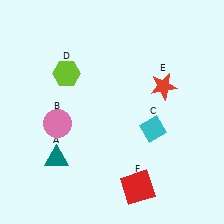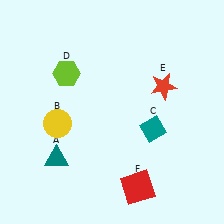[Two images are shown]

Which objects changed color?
B changed from pink to yellow. C changed from cyan to teal.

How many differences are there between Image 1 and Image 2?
There are 2 differences between the two images.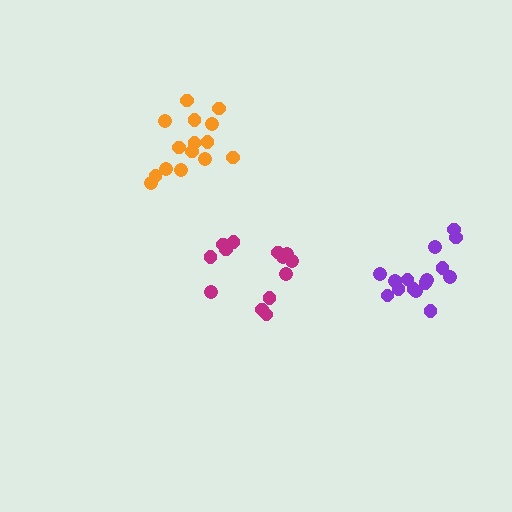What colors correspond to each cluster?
The clusters are colored: purple, magenta, orange.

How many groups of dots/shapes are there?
There are 3 groups.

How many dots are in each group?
Group 1: 15 dots, Group 2: 13 dots, Group 3: 15 dots (43 total).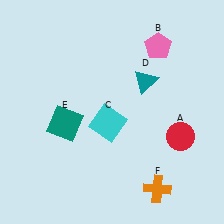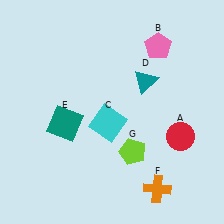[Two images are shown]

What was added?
A lime pentagon (G) was added in Image 2.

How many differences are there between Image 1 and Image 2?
There is 1 difference between the two images.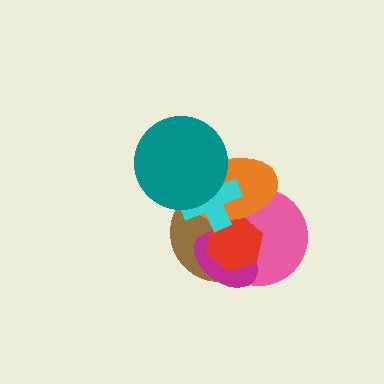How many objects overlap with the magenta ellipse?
4 objects overlap with the magenta ellipse.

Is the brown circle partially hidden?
Yes, it is partially covered by another shape.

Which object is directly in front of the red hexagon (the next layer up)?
The orange ellipse is directly in front of the red hexagon.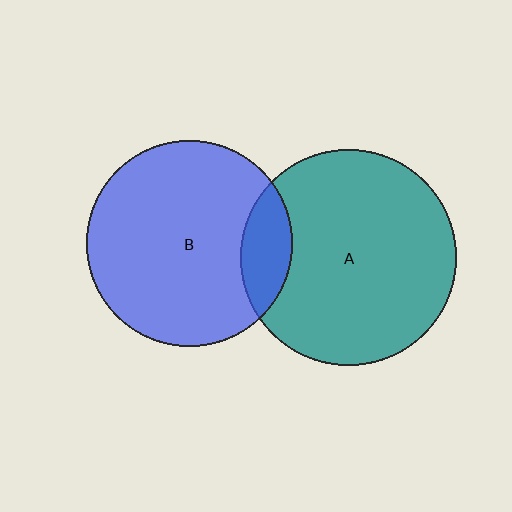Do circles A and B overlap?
Yes.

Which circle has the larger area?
Circle A (teal).